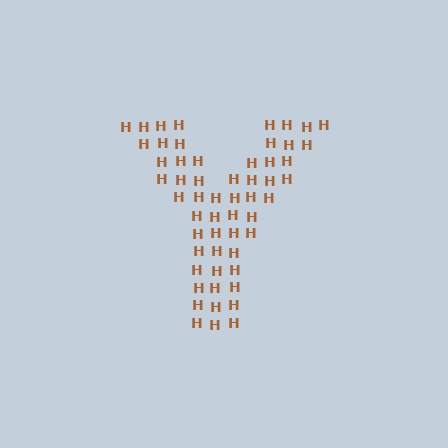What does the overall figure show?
The overall figure shows the letter Y.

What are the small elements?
The small elements are letter H's.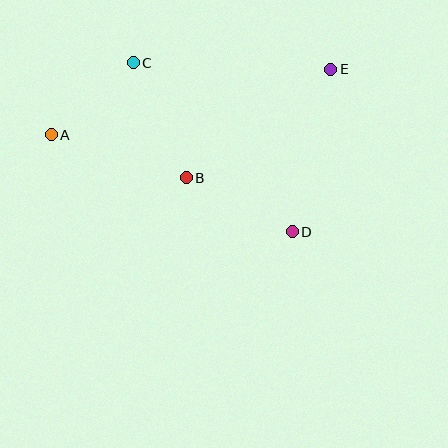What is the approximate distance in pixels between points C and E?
The distance between C and E is approximately 197 pixels.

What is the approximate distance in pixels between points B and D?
The distance between B and D is approximately 119 pixels.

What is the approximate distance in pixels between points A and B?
The distance between A and B is approximately 142 pixels.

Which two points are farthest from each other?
Points A and E are farthest from each other.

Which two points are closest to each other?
Points A and C are closest to each other.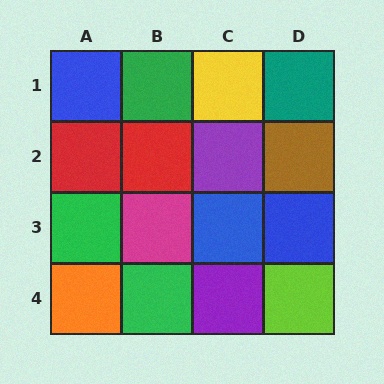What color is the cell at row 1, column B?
Green.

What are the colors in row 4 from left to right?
Orange, green, purple, lime.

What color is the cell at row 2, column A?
Red.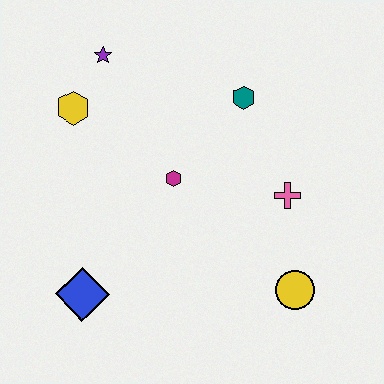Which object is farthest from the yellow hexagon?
The yellow circle is farthest from the yellow hexagon.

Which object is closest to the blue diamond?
The magenta hexagon is closest to the blue diamond.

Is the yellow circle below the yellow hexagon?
Yes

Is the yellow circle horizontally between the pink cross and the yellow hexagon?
No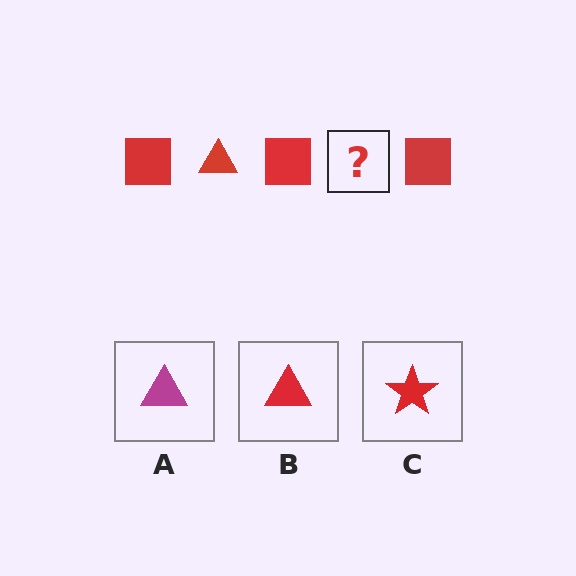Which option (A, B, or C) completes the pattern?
B.